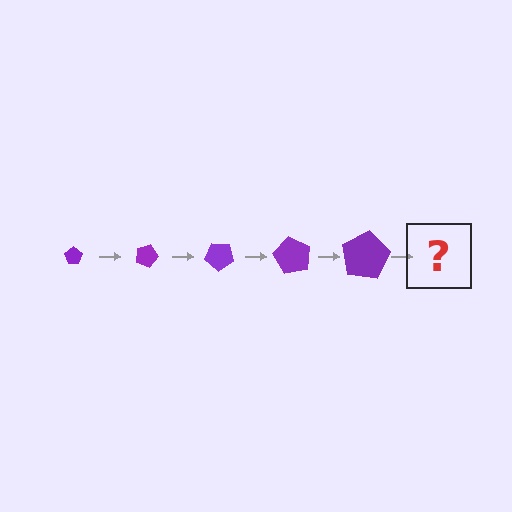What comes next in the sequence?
The next element should be a pentagon, larger than the previous one and rotated 100 degrees from the start.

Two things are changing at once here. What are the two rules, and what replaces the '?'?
The two rules are that the pentagon grows larger each step and it rotates 20 degrees each step. The '?' should be a pentagon, larger than the previous one and rotated 100 degrees from the start.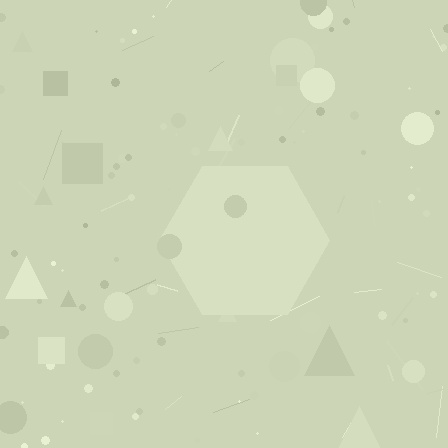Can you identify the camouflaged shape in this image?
The camouflaged shape is a hexagon.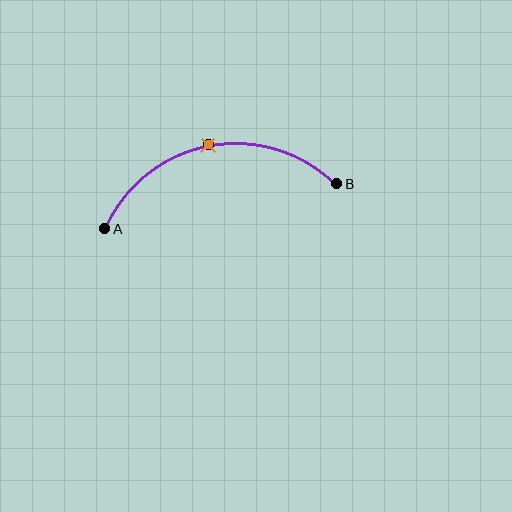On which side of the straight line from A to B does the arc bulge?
The arc bulges above the straight line connecting A and B.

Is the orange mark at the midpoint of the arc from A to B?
Yes. The orange mark lies on the arc at equal arc-length from both A and B — it is the arc midpoint.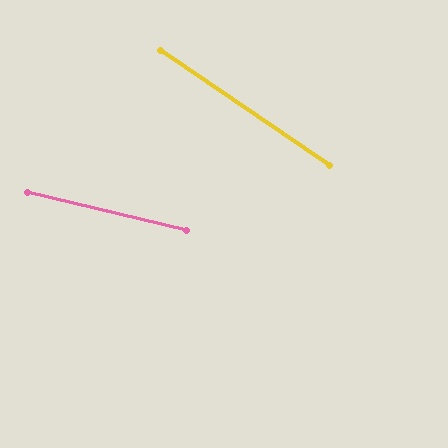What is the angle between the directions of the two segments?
Approximately 21 degrees.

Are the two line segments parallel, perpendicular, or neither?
Neither parallel nor perpendicular — they differ by about 21°.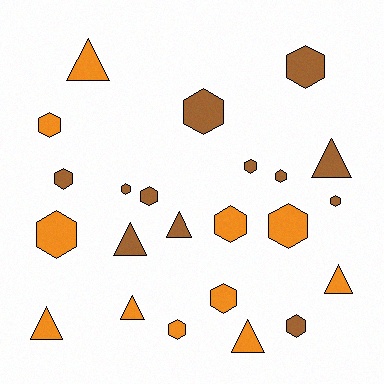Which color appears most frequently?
Brown, with 12 objects.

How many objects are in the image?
There are 23 objects.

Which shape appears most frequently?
Hexagon, with 15 objects.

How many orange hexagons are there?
There are 6 orange hexagons.